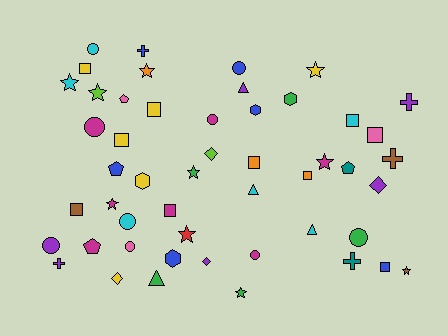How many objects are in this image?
There are 50 objects.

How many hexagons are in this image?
There are 4 hexagons.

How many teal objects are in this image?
There are 2 teal objects.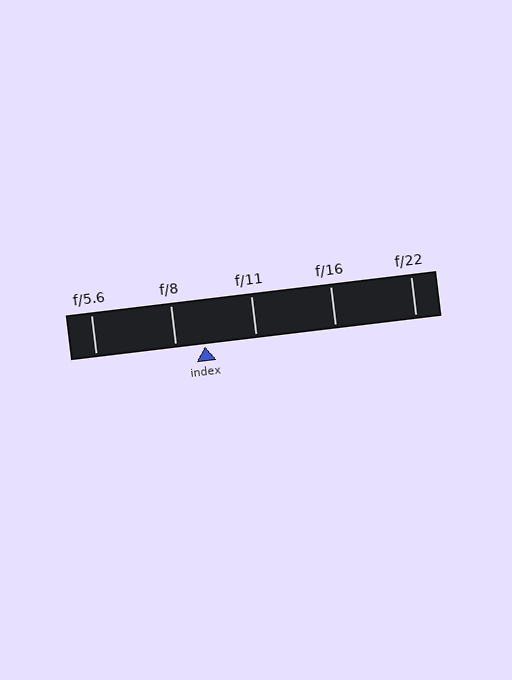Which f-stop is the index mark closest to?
The index mark is closest to f/8.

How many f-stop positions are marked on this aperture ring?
There are 5 f-stop positions marked.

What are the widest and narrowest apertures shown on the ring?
The widest aperture shown is f/5.6 and the narrowest is f/22.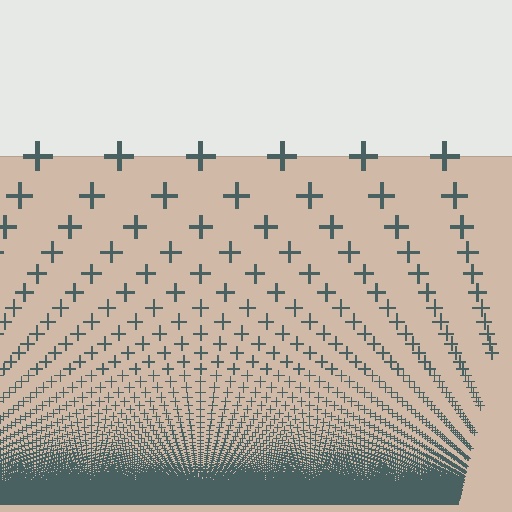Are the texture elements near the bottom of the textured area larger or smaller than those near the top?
Smaller. The gradient is inverted — elements near the bottom are smaller and denser.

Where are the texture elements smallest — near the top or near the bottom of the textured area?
Near the bottom.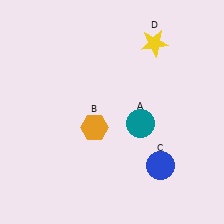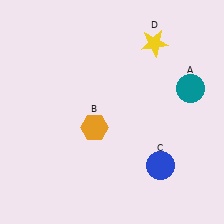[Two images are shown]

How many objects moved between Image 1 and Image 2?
1 object moved between the two images.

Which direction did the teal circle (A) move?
The teal circle (A) moved right.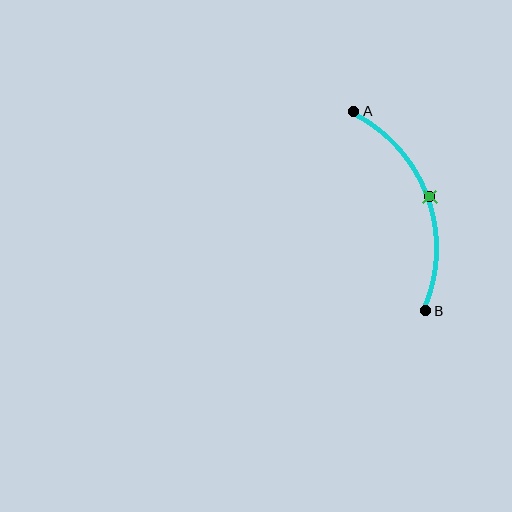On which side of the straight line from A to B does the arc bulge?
The arc bulges to the right of the straight line connecting A and B.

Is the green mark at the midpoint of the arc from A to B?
Yes. The green mark lies on the arc at equal arc-length from both A and B — it is the arc midpoint.